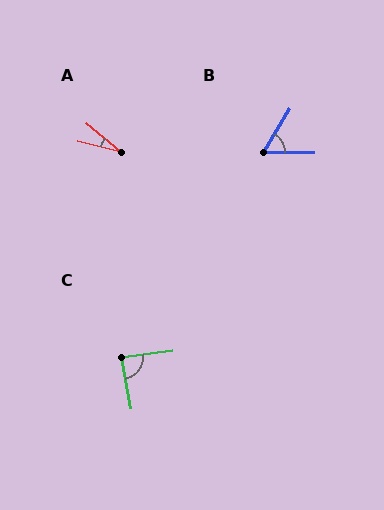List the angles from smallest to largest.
A (25°), B (60°), C (87°).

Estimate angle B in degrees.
Approximately 60 degrees.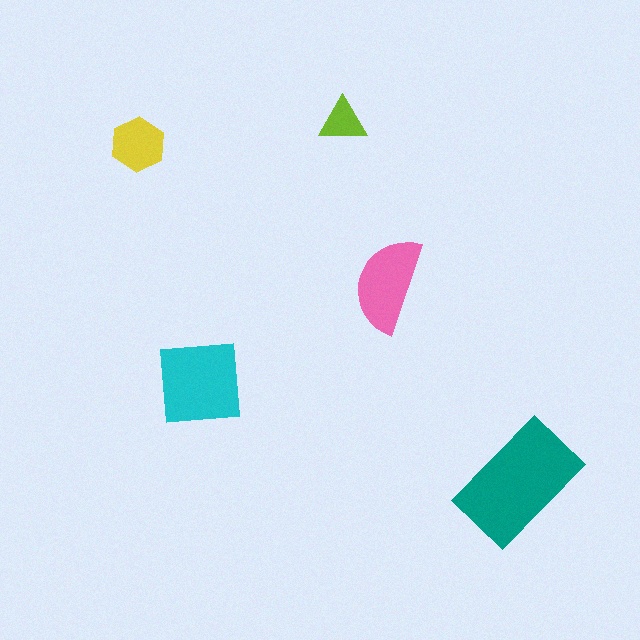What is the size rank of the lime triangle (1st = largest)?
5th.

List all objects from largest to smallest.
The teal rectangle, the cyan square, the pink semicircle, the yellow hexagon, the lime triangle.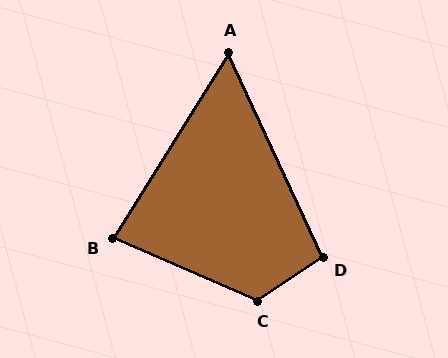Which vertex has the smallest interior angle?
A, at approximately 57 degrees.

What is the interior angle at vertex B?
Approximately 81 degrees (acute).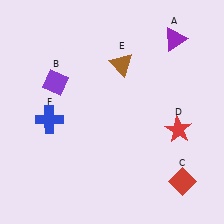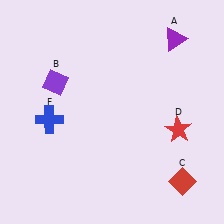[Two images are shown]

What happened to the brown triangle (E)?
The brown triangle (E) was removed in Image 2. It was in the top-right area of Image 1.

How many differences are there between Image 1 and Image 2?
There is 1 difference between the two images.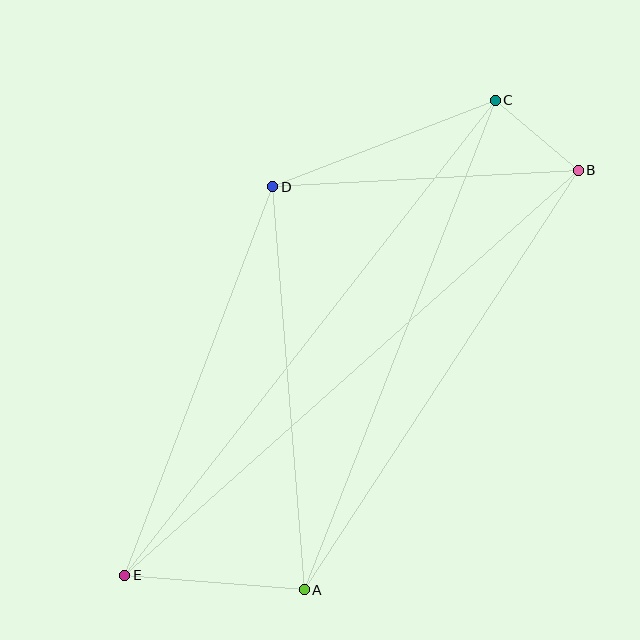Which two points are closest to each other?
Points B and C are closest to each other.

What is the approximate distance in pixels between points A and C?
The distance between A and C is approximately 525 pixels.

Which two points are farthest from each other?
Points B and E are farthest from each other.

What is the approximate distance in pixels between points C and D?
The distance between C and D is approximately 239 pixels.